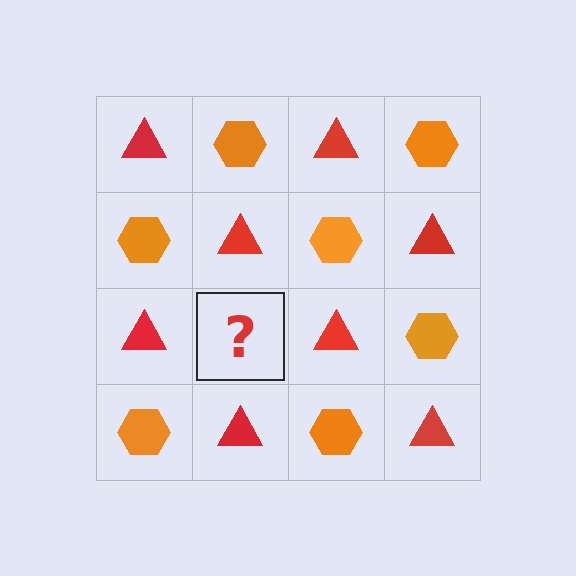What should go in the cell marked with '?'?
The missing cell should contain an orange hexagon.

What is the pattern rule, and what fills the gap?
The rule is that it alternates red triangle and orange hexagon in a checkerboard pattern. The gap should be filled with an orange hexagon.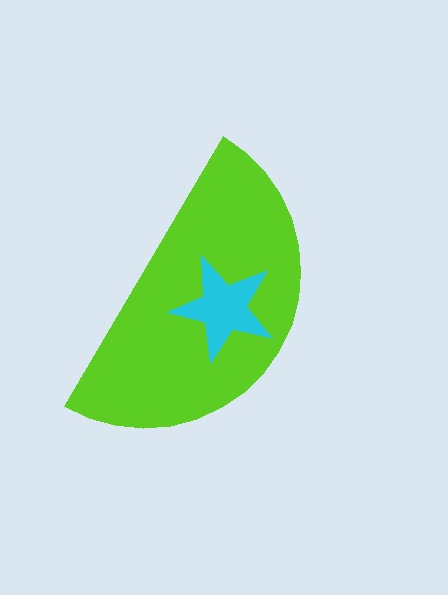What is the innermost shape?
The cyan star.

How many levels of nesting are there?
2.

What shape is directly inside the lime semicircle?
The cyan star.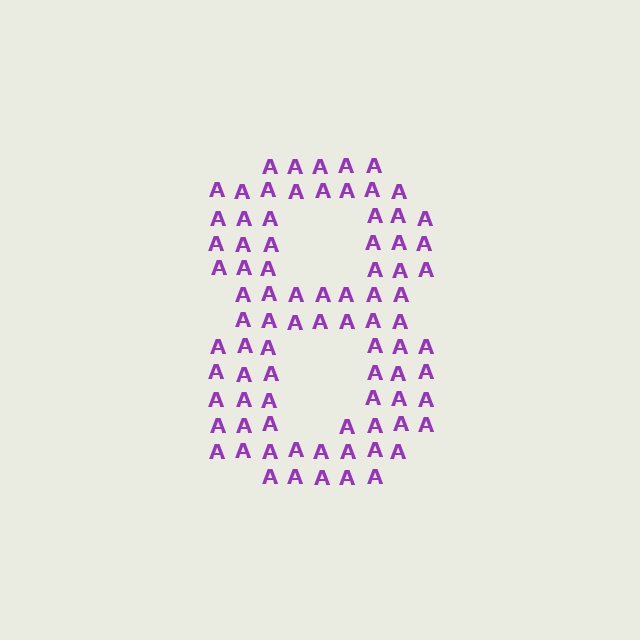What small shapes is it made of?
It is made of small letter A's.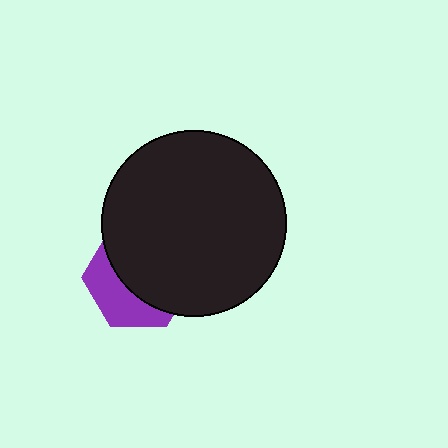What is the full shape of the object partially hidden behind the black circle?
The partially hidden object is a purple hexagon.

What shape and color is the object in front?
The object in front is a black circle.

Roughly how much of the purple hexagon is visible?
A small part of it is visible (roughly 37%).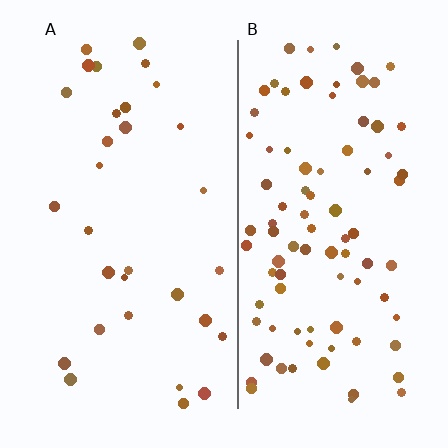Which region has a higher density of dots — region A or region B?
B (the right).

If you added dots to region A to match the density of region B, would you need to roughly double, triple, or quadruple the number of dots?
Approximately triple.